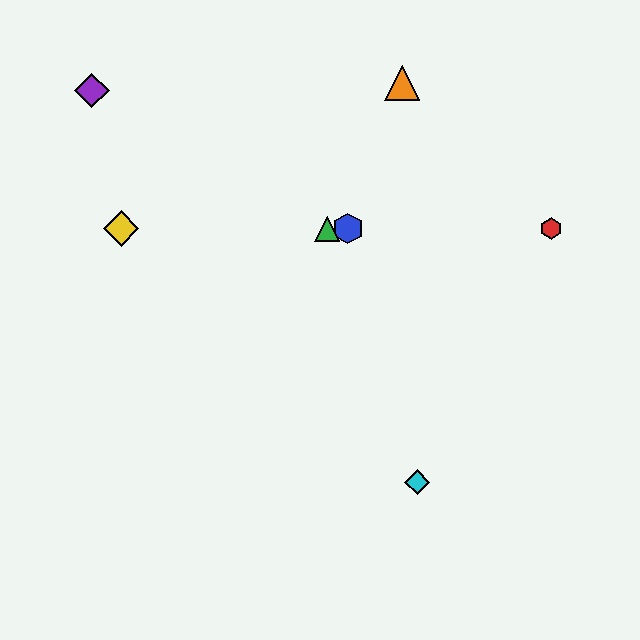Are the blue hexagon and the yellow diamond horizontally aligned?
Yes, both are at y≈229.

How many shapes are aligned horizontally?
4 shapes (the red hexagon, the blue hexagon, the green triangle, the yellow diamond) are aligned horizontally.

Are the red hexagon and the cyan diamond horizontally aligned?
No, the red hexagon is at y≈229 and the cyan diamond is at y≈482.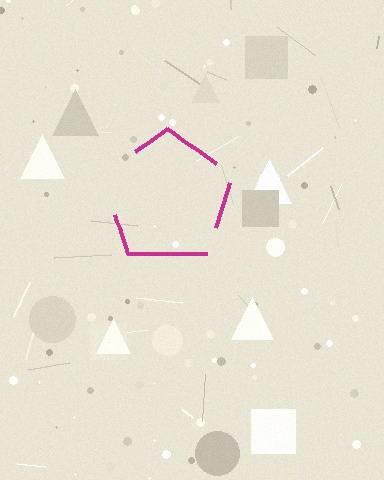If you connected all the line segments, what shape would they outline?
They would outline a pentagon.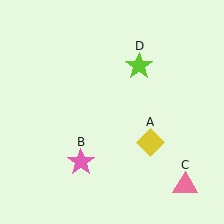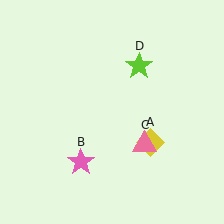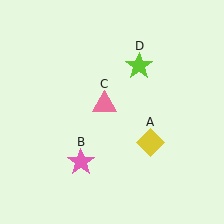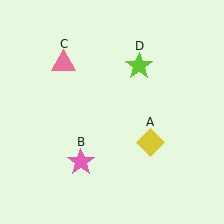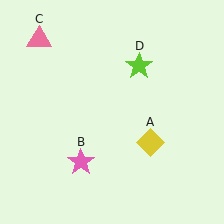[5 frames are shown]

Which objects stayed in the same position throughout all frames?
Yellow diamond (object A) and pink star (object B) and lime star (object D) remained stationary.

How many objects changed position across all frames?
1 object changed position: pink triangle (object C).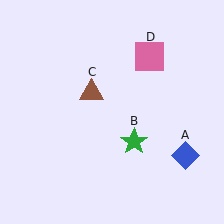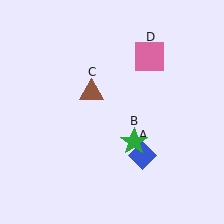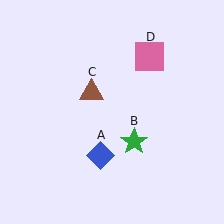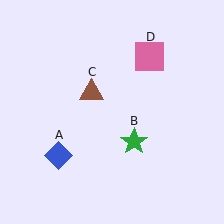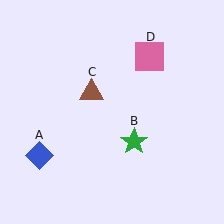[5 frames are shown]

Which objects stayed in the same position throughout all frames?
Green star (object B) and brown triangle (object C) and pink square (object D) remained stationary.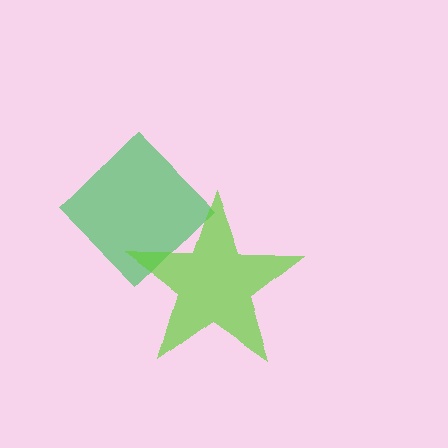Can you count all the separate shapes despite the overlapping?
Yes, there are 2 separate shapes.